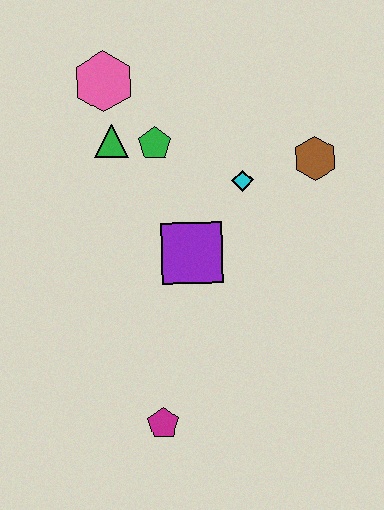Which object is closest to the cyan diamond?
The brown hexagon is closest to the cyan diamond.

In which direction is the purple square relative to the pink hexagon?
The purple square is below the pink hexagon.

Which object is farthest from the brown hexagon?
The magenta pentagon is farthest from the brown hexagon.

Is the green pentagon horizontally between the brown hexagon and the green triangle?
Yes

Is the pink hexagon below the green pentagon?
No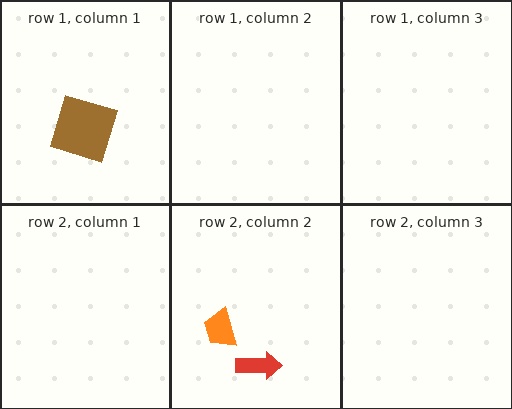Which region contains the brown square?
The row 1, column 1 region.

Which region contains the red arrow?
The row 2, column 2 region.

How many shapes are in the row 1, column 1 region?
1.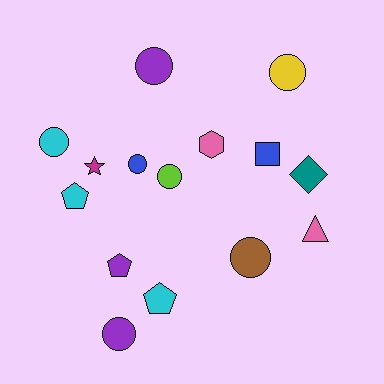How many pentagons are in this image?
There are 3 pentagons.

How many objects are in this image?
There are 15 objects.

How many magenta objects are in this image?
There is 1 magenta object.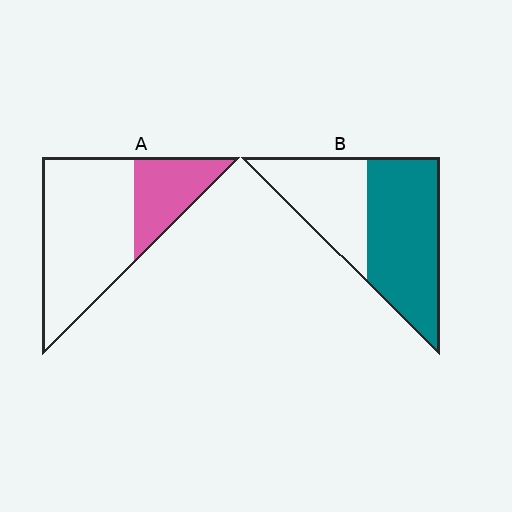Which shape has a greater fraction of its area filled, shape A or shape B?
Shape B.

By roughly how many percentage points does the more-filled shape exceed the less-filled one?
By roughly 30 percentage points (B over A).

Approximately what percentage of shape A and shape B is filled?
A is approximately 30% and B is approximately 60%.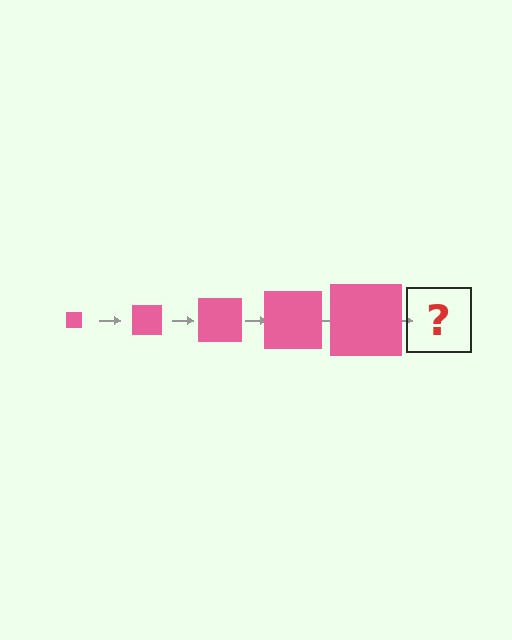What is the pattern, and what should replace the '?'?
The pattern is that the square gets progressively larger each step. The '?' should be a pink square, larger than the previous one.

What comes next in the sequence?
The next element should be a pink square, larger than the previous one.